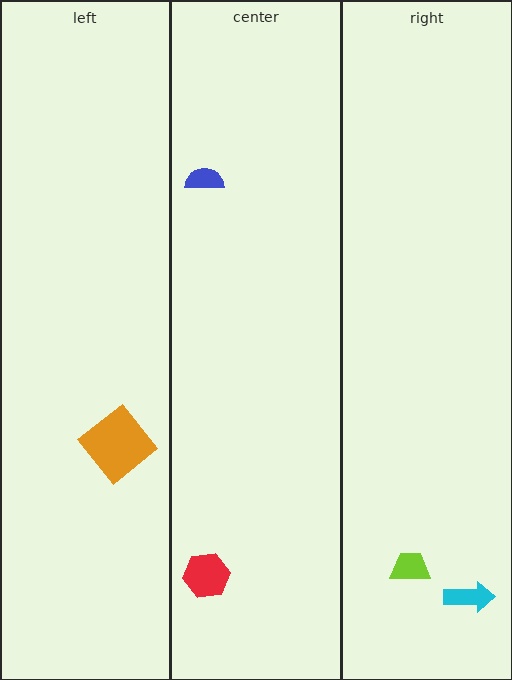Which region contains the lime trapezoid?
The right region.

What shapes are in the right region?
The lime trapezoid, the cyan arrow.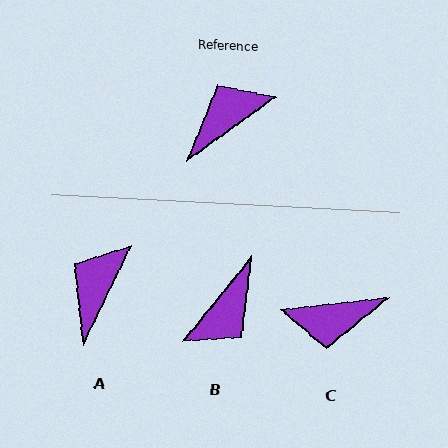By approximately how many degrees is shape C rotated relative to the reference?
Approximately 151 degrees counter-clockwise.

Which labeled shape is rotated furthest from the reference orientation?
B, about 165 degrees away.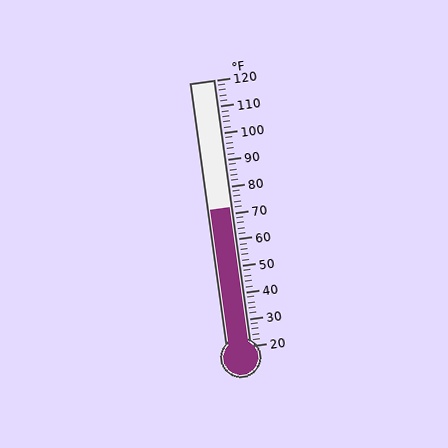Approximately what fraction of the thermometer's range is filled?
The thermometer is filled to approximately 50% of its range.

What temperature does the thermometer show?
The thermometer shows approximately 72°F.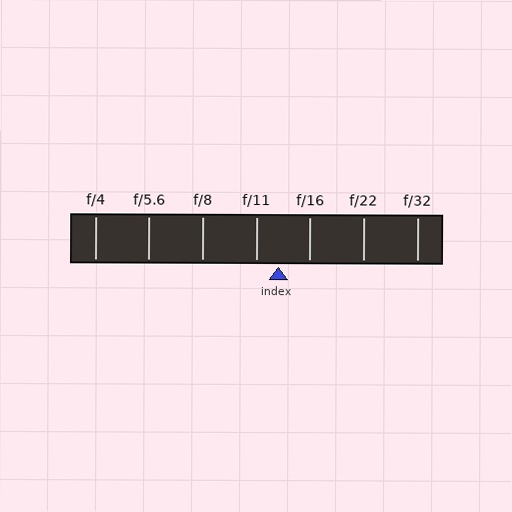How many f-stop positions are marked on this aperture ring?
There are 7 f-stop positions marked.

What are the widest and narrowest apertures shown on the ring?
The widest aperture shown is f/4 and the narrowest is f/32.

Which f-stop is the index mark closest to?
The index mark is closest to f/11.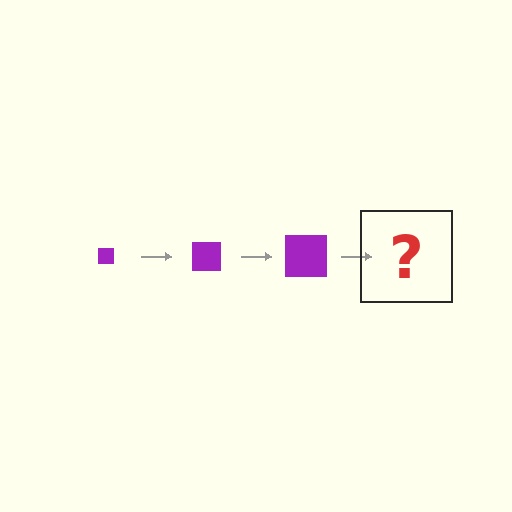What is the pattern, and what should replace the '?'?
The pattern is that the square gets progressively larger each step. The '?' should be a purple square, larger than the previous one.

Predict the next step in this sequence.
The next step is a purple square, larger than the previous one.